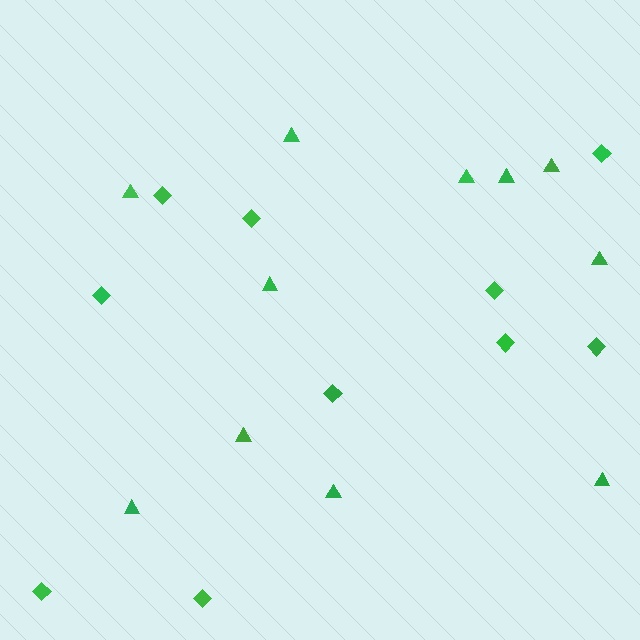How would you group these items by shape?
There are 2 groups: one group of triangles (11) and one group of diamonds (10).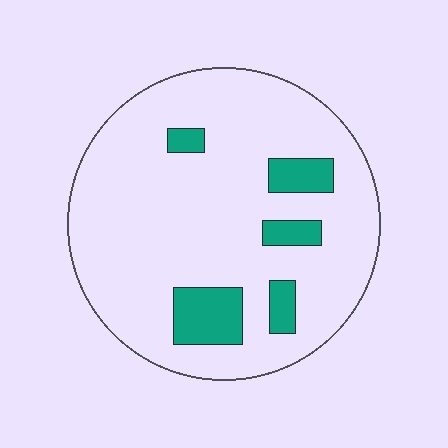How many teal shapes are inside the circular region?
5.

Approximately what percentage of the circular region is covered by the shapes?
Approximately 15%.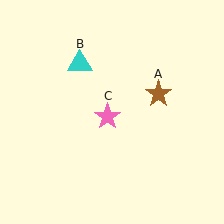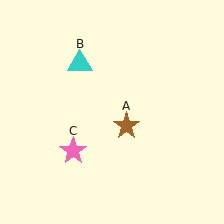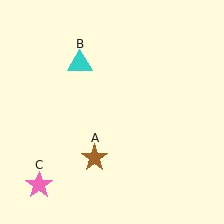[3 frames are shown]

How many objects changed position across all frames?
2 objects changed position: brown star (object A), pink star (object C).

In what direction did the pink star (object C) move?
The pink star (object C) moved down and to the left.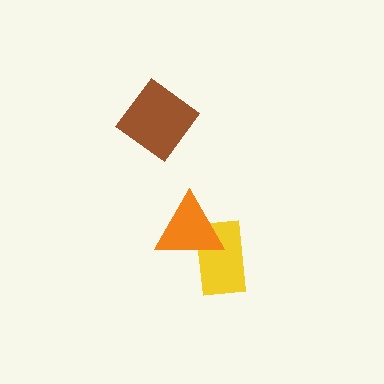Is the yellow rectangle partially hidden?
Yes, it is partially covered by another shape.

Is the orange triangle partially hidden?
No, no other shape covers it.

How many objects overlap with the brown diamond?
0 objects overlap with the brown diamond.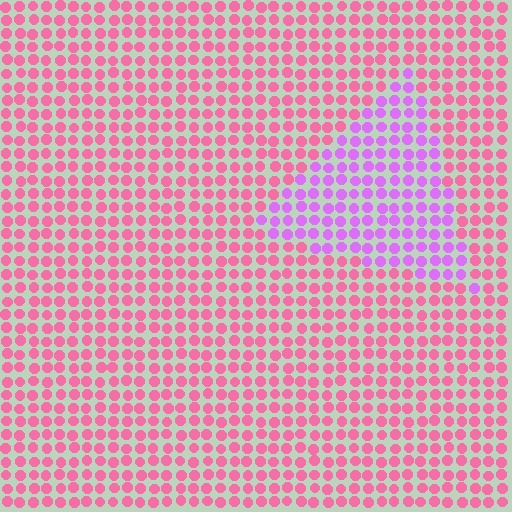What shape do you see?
I see a triangle.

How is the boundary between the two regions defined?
The boundary is defined purely by a slight shift in hue (about 47 degrees). Spacing, size, and orientation are identical on both sides.